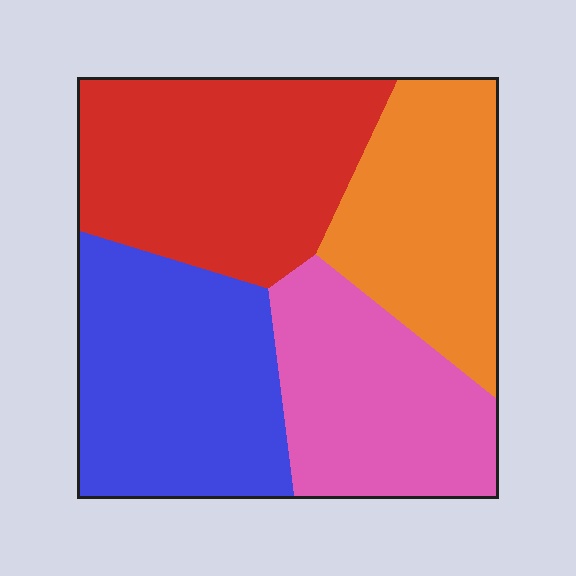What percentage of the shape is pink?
Pink takes up about one fifth (1/5) of the shape.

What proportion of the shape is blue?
Blue covers about 25% of the shape.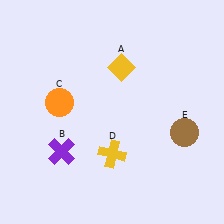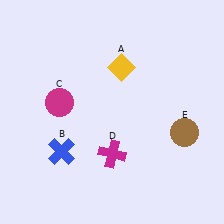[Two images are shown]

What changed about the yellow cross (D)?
In Image 1, D is yellow. In Image 2, it changed to magenta.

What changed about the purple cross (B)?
In Image 1, B is purple. In Image 2, it changed to blue.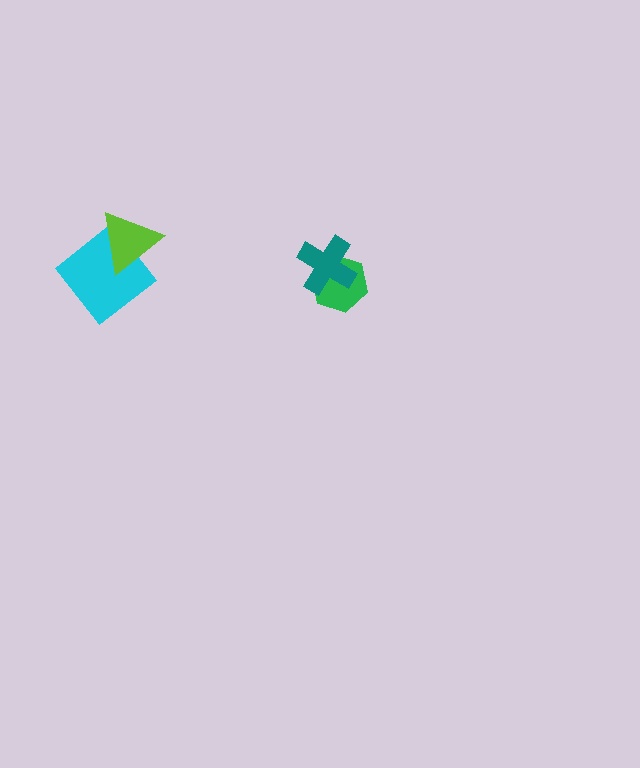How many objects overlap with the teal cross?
1 object overlaps with the teal cross.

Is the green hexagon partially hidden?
Yes, it is partially covered by another shape.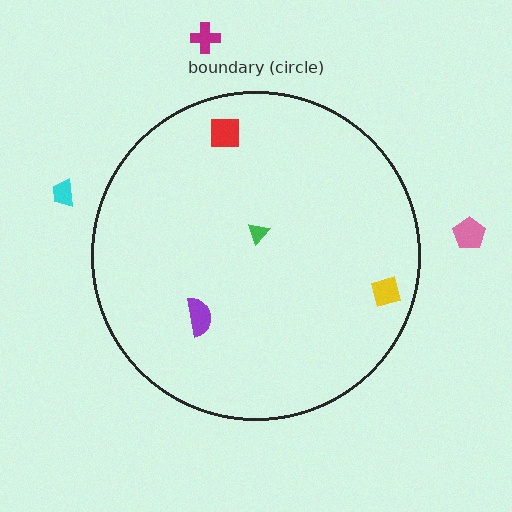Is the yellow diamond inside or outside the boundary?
Inside.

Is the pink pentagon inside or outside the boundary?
Outside.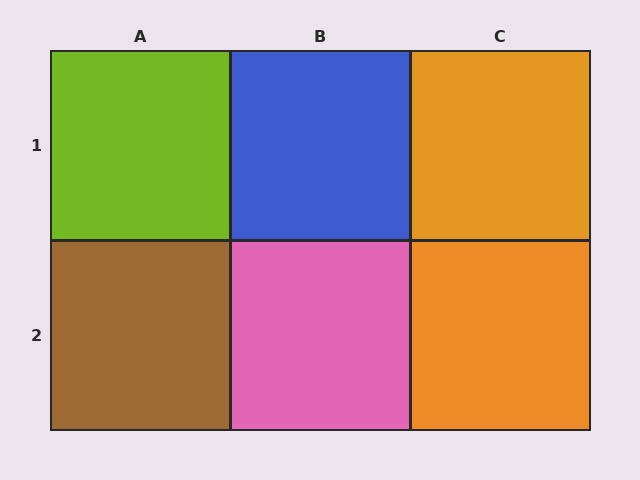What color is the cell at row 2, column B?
Pink.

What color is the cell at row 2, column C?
Orange.